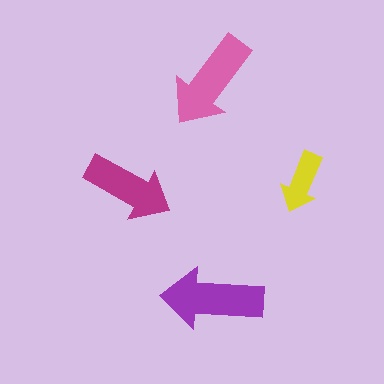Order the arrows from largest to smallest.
the purple one, the pink one, the magenta one, the yellow one.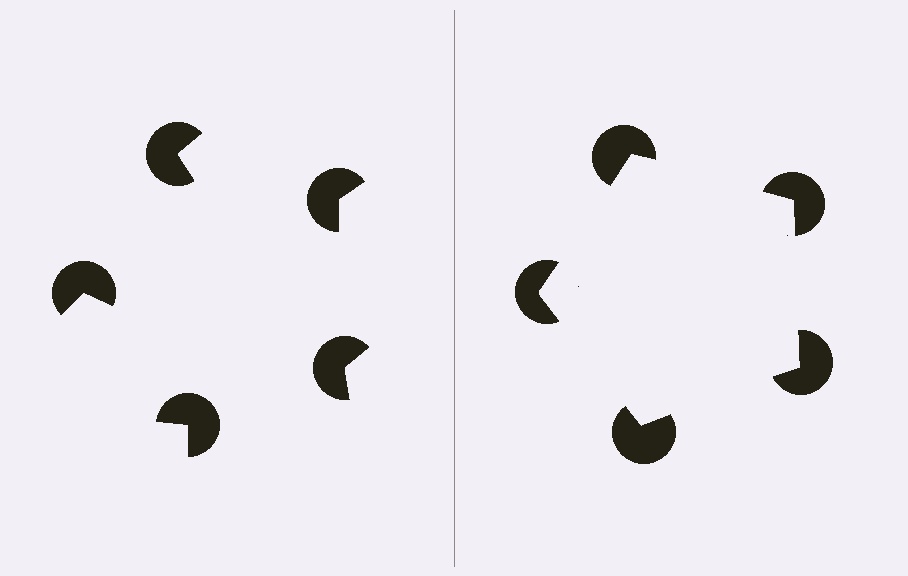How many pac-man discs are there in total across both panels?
10 — 5 on each side.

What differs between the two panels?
The pac-man discs are positioned identically on both sides; only the wedge orientations differ. On the right they align to a pentagon; on the left they are misaligned.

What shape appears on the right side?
An illusory pentagon.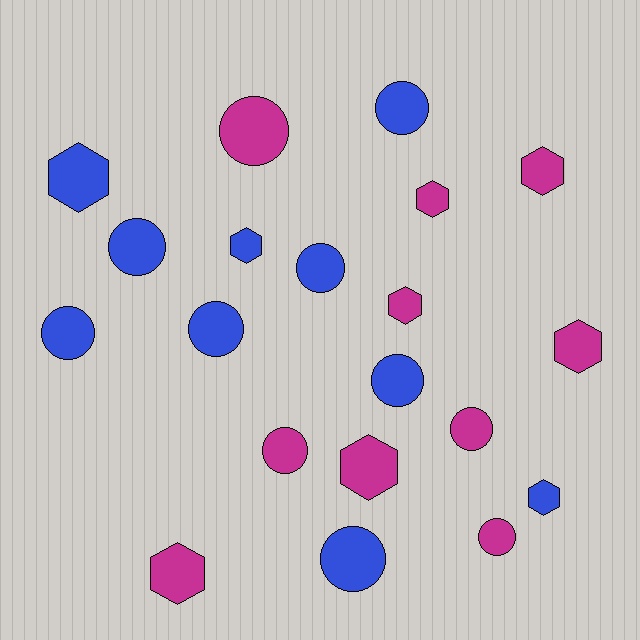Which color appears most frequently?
Magenta, with 10 objects.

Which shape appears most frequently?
Circle, with 11 objects.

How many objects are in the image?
There are 20 objects.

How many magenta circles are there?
There are 4 magenta circles.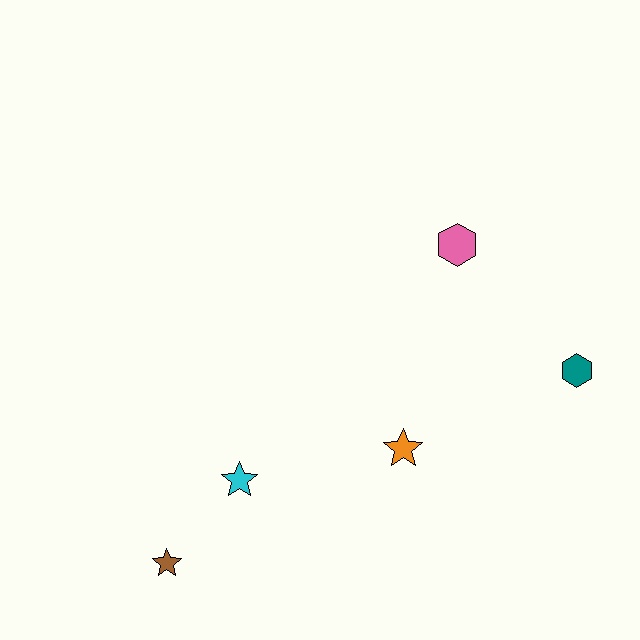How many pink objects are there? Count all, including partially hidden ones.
There is 1 pink object.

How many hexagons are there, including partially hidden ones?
There are 2 hexagons.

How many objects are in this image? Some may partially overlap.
There are 5 objects.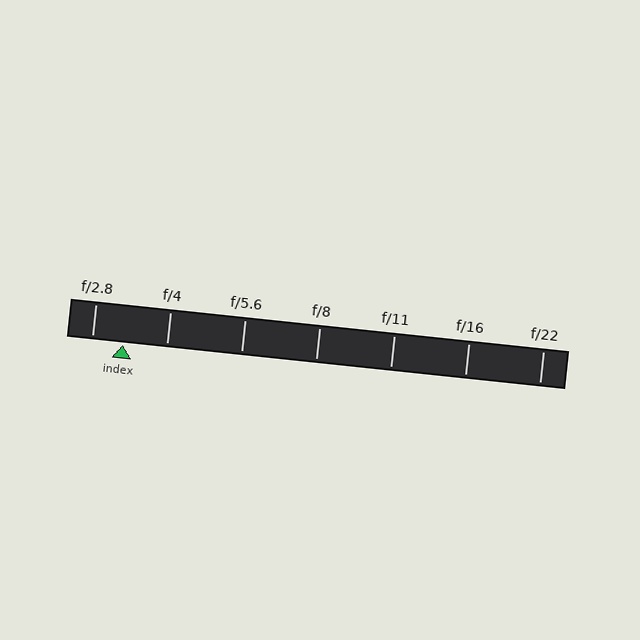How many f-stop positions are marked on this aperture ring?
There are 7 f-stop positions marked.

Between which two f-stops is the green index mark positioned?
The index mark is between f/2.8 and f/4.